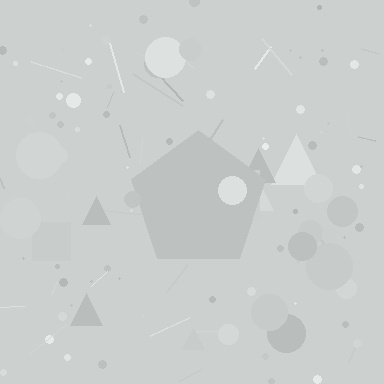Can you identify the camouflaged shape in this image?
The camouflaged shape is a pentagon.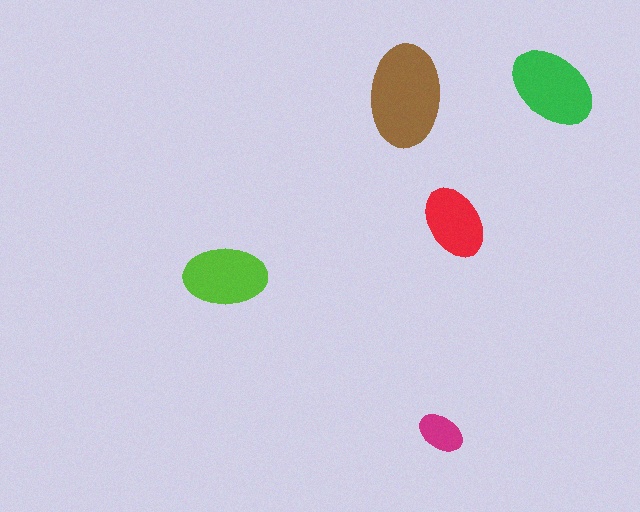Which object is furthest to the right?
The green ellipse is rightmost.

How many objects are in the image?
There are 5 objects in the image.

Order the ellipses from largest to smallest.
the brown one, the green one, the lime one, the red one, the magenta one.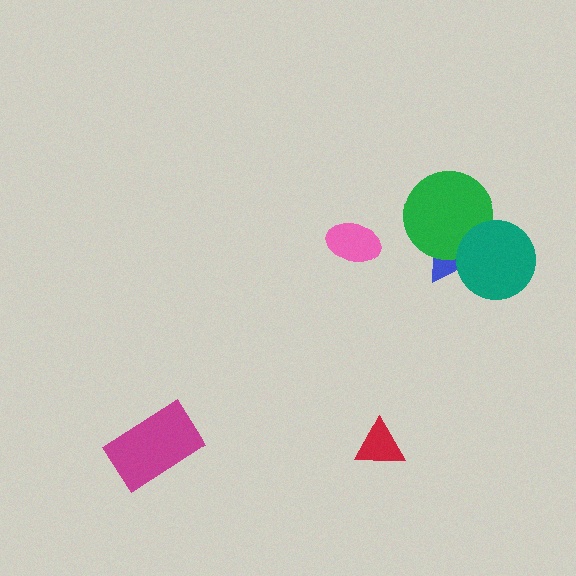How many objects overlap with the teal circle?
2 objects overlap with the teal circle.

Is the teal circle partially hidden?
No, no other shape covers it.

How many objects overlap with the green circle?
2 objects overlap with the green circle.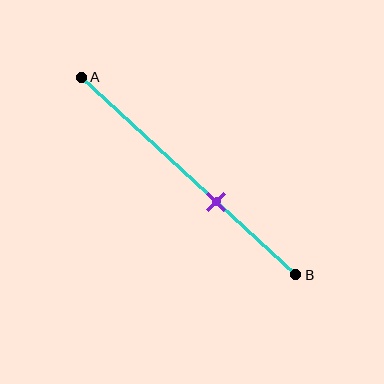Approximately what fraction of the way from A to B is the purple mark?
The purple mark is approximately 65% of the way from A to B.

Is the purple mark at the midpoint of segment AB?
No, the mark is at about 65% from A, not at the 50% midpoint.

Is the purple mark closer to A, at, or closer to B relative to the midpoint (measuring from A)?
The purple mark is closer to point B than the midpoint of segment AB.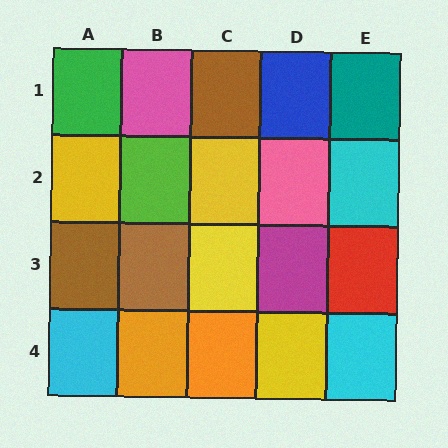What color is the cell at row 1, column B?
Pink.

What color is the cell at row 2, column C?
Yellow.